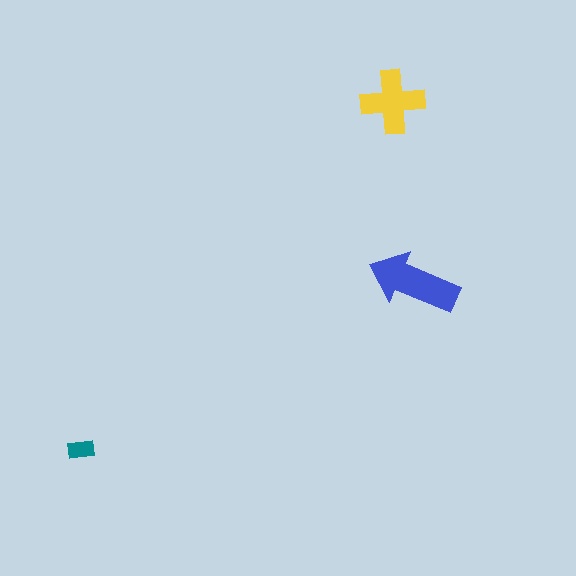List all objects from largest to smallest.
The blue arrow, the yellow cross, the teal rectangle.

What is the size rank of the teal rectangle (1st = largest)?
3rd.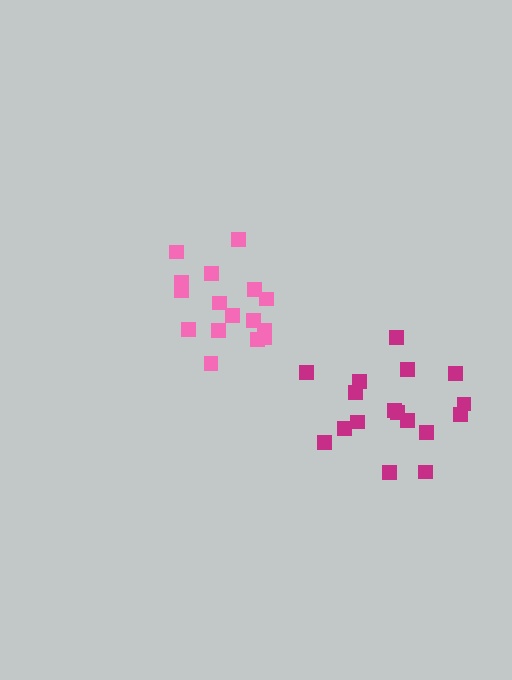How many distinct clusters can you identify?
There are 2 distinct clusters.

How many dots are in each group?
Group 1: 16 dots, Group 2: 17 dots (33 total).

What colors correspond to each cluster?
The clusters are colored: pink, magenta.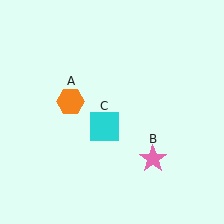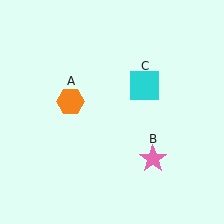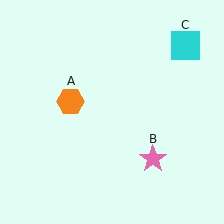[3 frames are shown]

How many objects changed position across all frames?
1 object changed position: cyan square (object C).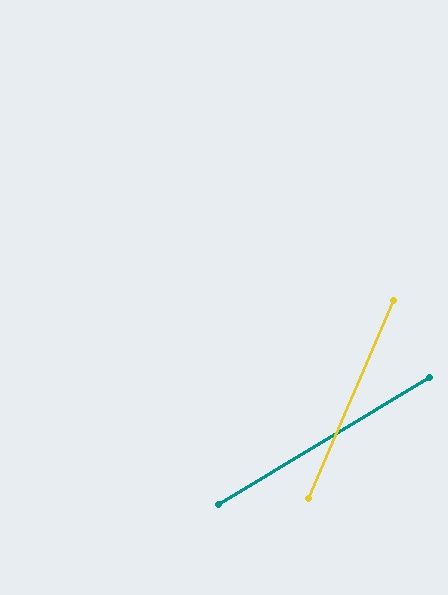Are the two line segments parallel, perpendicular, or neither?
Neither parallel nor perpendicular — they differ by about 36°.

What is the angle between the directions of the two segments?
Approximately 36 degrees.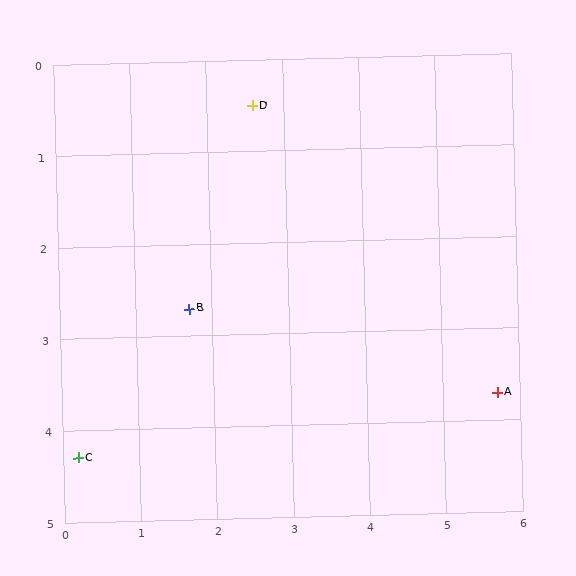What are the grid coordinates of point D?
Point D is at approximately (2.6, 0.5).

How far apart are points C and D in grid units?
Points C and D are about 4.5 grid units apart.